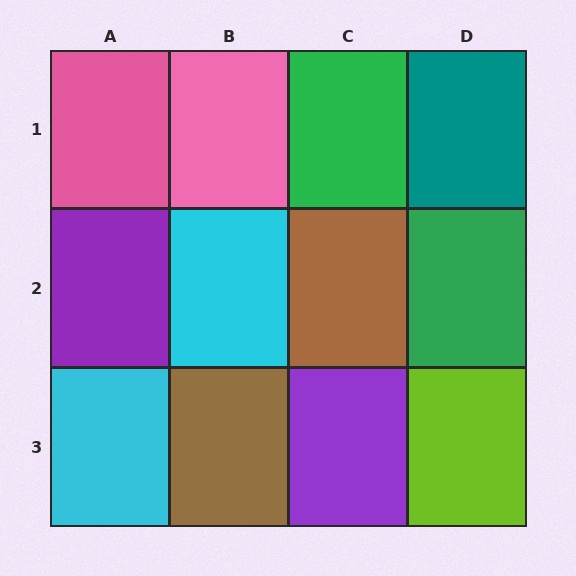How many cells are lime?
1 cell is lime.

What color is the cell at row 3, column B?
Brown.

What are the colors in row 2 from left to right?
Purple, cyan, brown, green.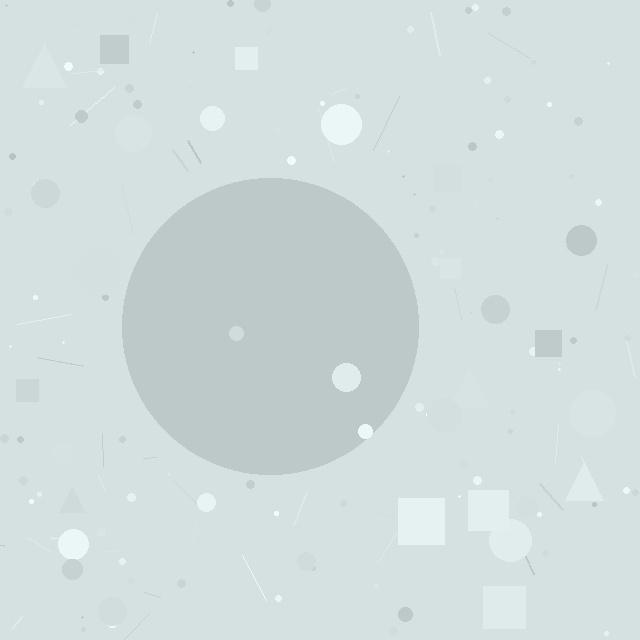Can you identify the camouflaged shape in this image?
The camouflaged shape is a circle.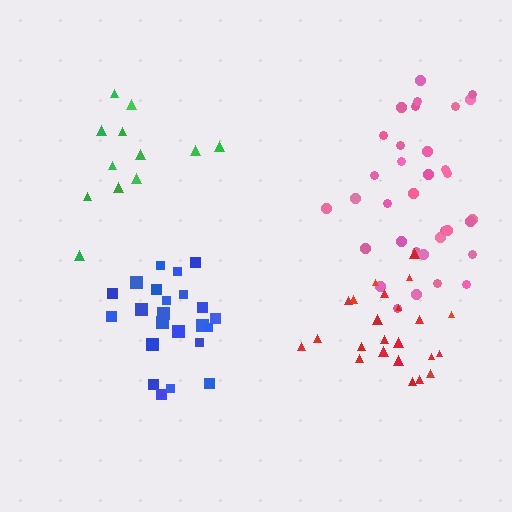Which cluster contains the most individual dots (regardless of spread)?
Pink (34).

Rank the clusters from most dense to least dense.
blue, red, pink, green.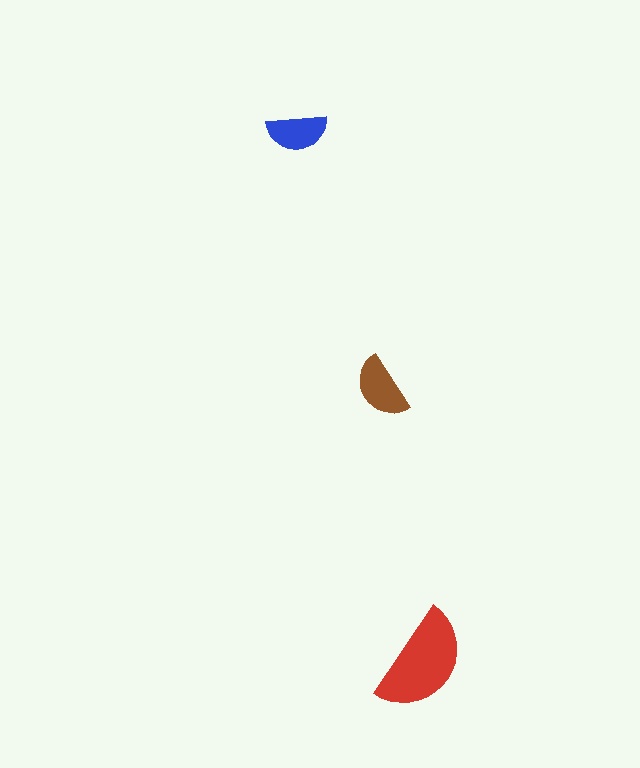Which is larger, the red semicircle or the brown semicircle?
The red one.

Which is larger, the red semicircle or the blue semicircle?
The red one.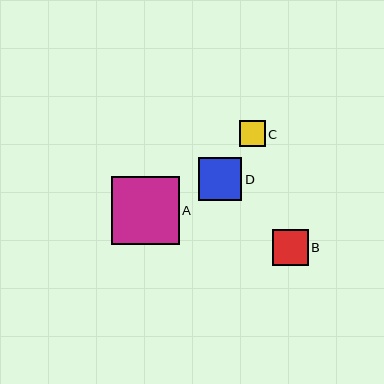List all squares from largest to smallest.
From largest to smallest: A, D, B, C.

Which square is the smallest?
Square C is the smallest with a size of approximately 26 pixels.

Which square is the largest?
Square A is the largest with a size of approximately 68 pixels.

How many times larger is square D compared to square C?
Square D is approximately 1.6 times the size of square C.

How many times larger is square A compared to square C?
Square A is approximately 2.6 times the size of square C.